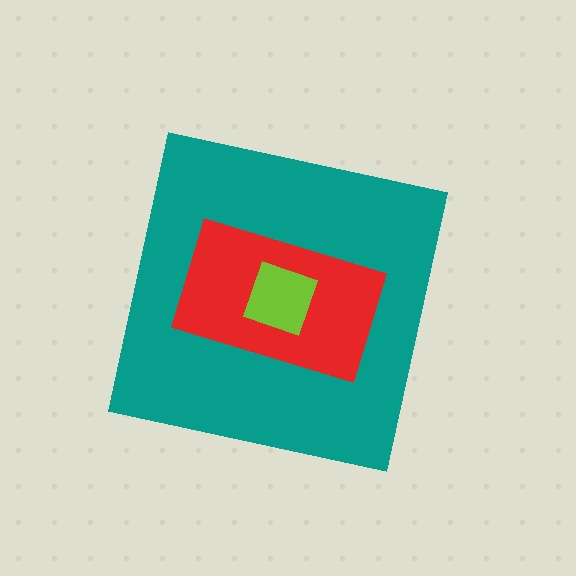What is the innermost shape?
The lime square.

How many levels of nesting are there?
3.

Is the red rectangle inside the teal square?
Yes.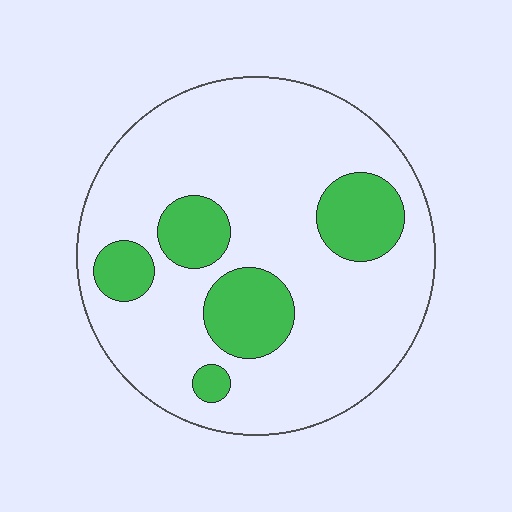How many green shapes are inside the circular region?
5.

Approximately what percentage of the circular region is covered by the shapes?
Approximately 20%.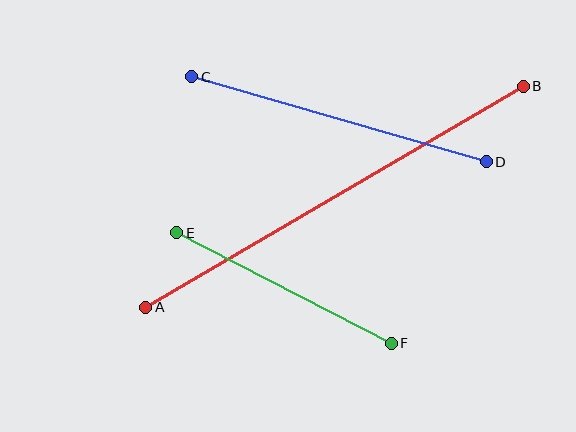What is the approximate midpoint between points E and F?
The midpoint is at approximately (284, 288) pixels.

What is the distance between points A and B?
The distance is approximately 437 pixels.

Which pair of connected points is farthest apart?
Points A and B are farthest apart.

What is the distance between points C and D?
The distance is approximately 307 pixels.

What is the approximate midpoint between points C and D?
The midpoint is at approximately (339, 119) pixels.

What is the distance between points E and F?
The distance is approximately 241 pixels.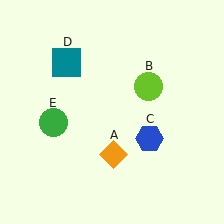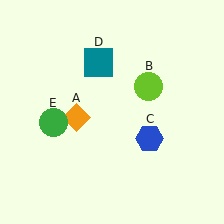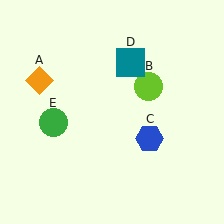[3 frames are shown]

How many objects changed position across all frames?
2 objects changed position: orange diamond (object A), teal square (object D).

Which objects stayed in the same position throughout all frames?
Lime circle (object B) and blue hexagon (object C) and green circle (object E) remained stationary.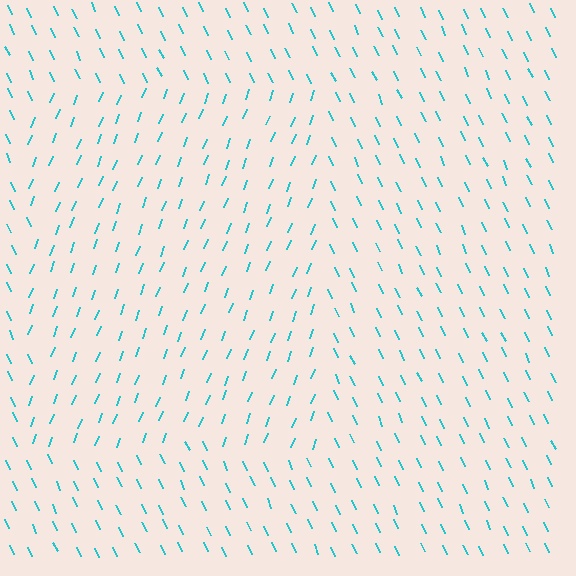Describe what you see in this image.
The image is filled with small cyan line segments. A rectangle region in the image has lines oriented differently from the surrounding lines, creating a visible texture boundary.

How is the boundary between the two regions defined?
The boundary is defined purely by a change in line orientation (approximately 45 degrees difference). All lines are the same color and thickness.